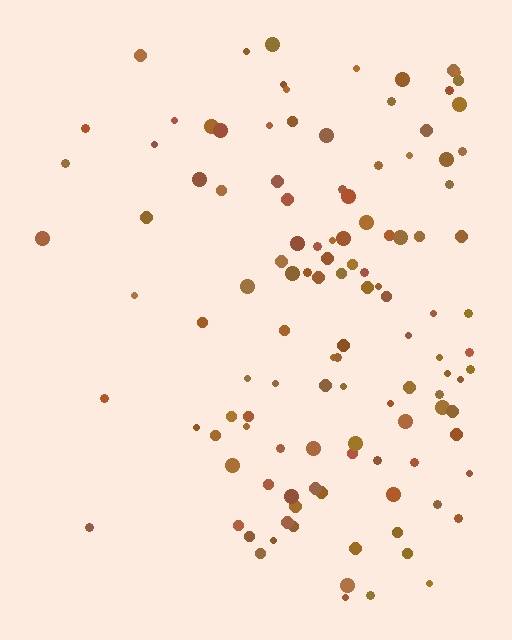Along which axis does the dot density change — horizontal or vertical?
Horizontal.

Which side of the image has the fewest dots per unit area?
The left.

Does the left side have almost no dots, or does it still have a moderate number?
Still a moderate number, just noticeably fewer than the right.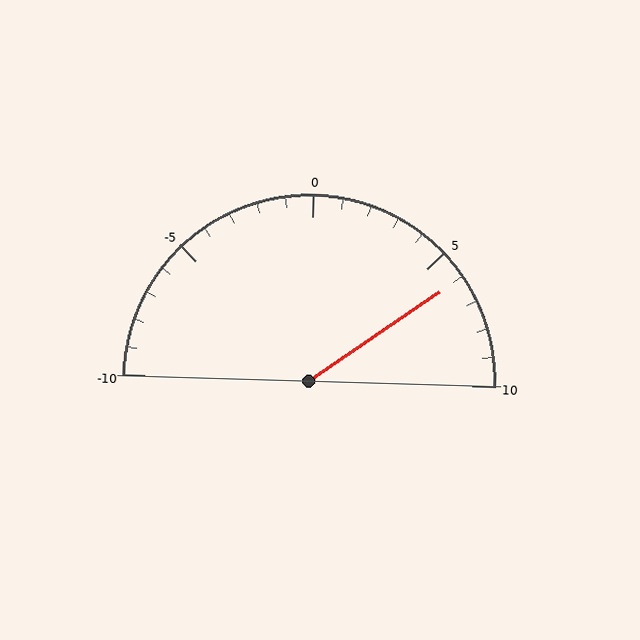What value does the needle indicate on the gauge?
The needle indicates approximately 6.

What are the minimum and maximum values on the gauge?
The gauge ranges from -10 to 10.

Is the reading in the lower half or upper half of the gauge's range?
The reading is in the upper half of the range (-10 to 10).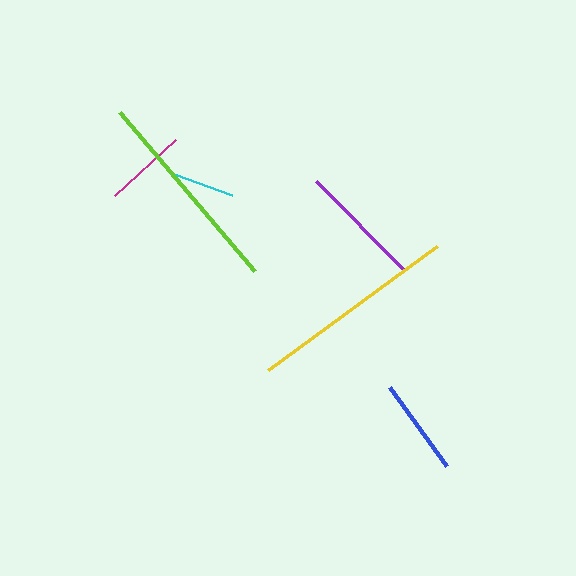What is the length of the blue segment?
The blue segment is approximately 97 pixels long.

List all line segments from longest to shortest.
From longest to shortest: yellow, lime, purple, blue, magenta, cyan.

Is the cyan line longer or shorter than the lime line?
The lime line is longer than the cyan line.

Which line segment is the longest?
The yellow line is the longest at approximately 210 pixels.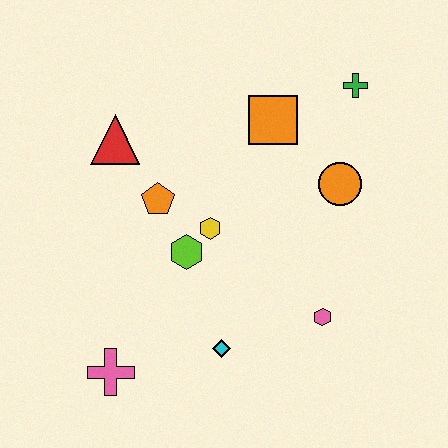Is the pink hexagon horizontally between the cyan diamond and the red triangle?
No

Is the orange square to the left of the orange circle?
Yes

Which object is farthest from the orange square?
The pink cross is farthest from the orange square.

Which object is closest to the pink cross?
The cyan diamond is closest to the pink cross.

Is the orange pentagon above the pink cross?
Yes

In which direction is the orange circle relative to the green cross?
The orange circle is below the green cross.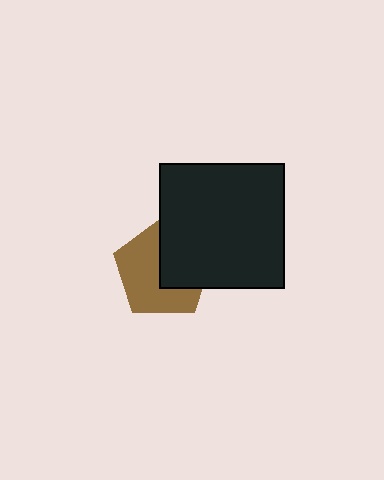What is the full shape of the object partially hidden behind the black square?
The partially hidden object is a brown pentagon.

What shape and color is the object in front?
The object in front is a black square.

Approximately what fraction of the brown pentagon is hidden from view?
Roughly 42% of the brown pentagon is hidden behind the black square.